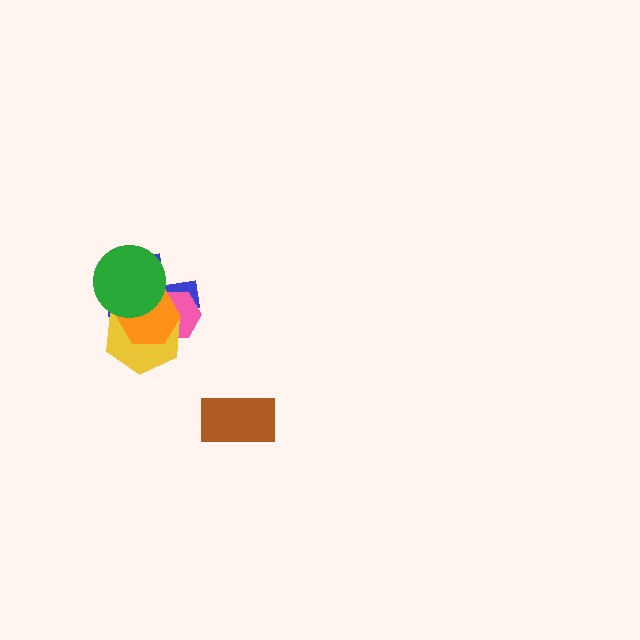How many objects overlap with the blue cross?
4 objects overlap with the blue cross.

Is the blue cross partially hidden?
Yes, it is partially covered by another shape.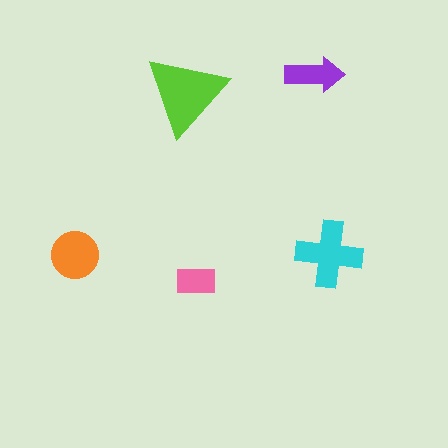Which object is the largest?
The lime triangle.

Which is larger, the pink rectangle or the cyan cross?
The cyan cross.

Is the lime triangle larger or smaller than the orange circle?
Larger.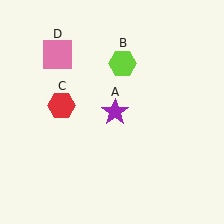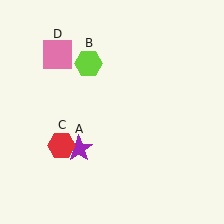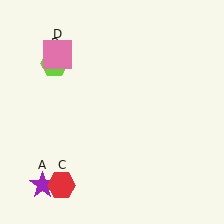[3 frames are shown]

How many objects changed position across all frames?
3 objects changed position: purple star (object A), lime hexagon (object B), red hexagon (object C).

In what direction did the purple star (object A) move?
The purple star (object A) moved down and to the left.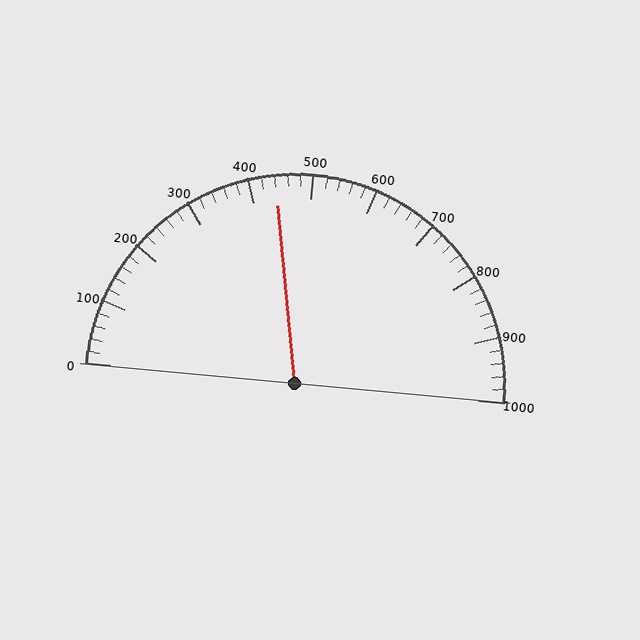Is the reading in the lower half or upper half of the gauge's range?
The reading is in the lower half of the range (0 to 1000).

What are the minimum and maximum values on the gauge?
The gauge ranges from 0 to 1000.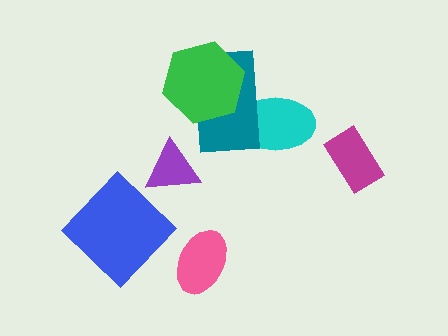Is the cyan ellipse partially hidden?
Yes, it is partially covered by another shape.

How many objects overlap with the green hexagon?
1 object overlaps with the green hexagon.